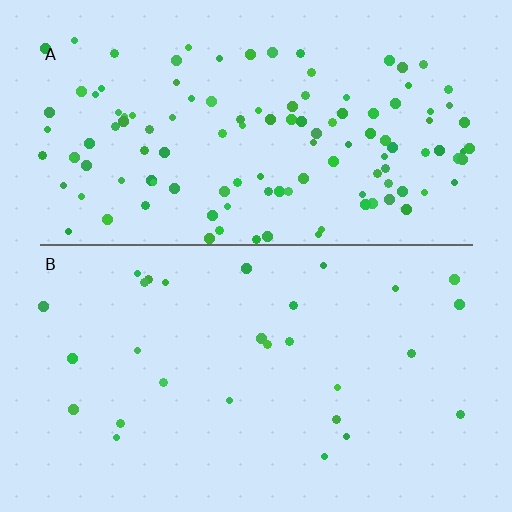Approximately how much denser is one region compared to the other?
Approximately 4.3× — region A over region B.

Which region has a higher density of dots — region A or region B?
A (the top).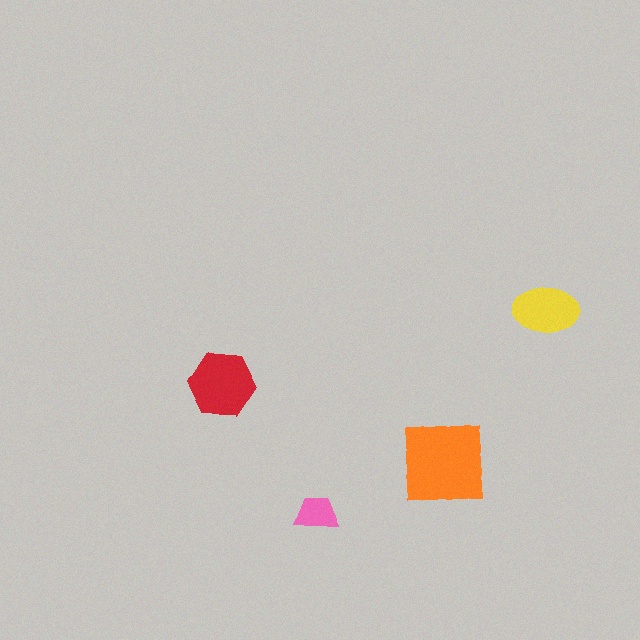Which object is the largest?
The orange square.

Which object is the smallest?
The pink trapezoid.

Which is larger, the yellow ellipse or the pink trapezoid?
The yellow ellipse.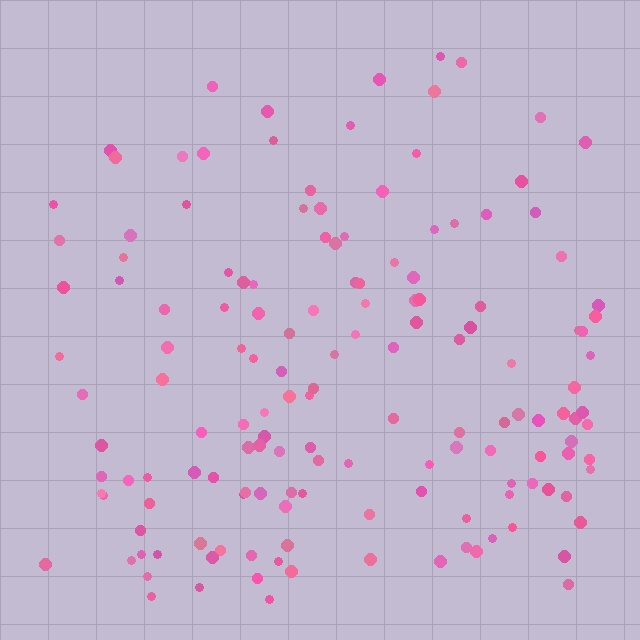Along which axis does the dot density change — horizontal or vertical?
Vertical.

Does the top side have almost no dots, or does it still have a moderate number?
Still a moderate number, just noticeably fewer than the bottom.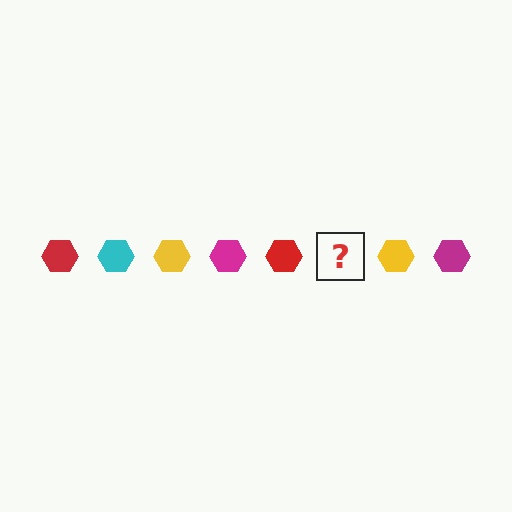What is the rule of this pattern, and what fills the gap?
The rule is that the pattern cycles through red, cyan, yellow, magenta hexagons. The gap should be filled with a cyan hexagon.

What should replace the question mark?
The question mark should be replaced with a cyan hexagon.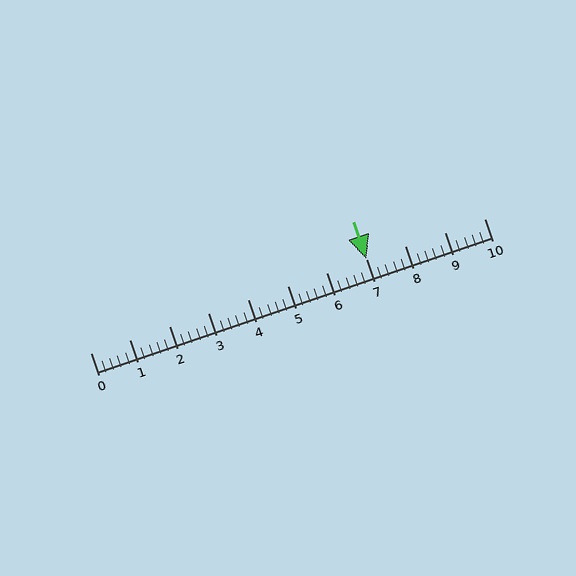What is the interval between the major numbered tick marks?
The major tick marks are spaced 1 units apart.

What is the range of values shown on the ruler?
The ruler shows values from 0 to 10.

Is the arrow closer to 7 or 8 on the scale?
The arrow is closer to 7.